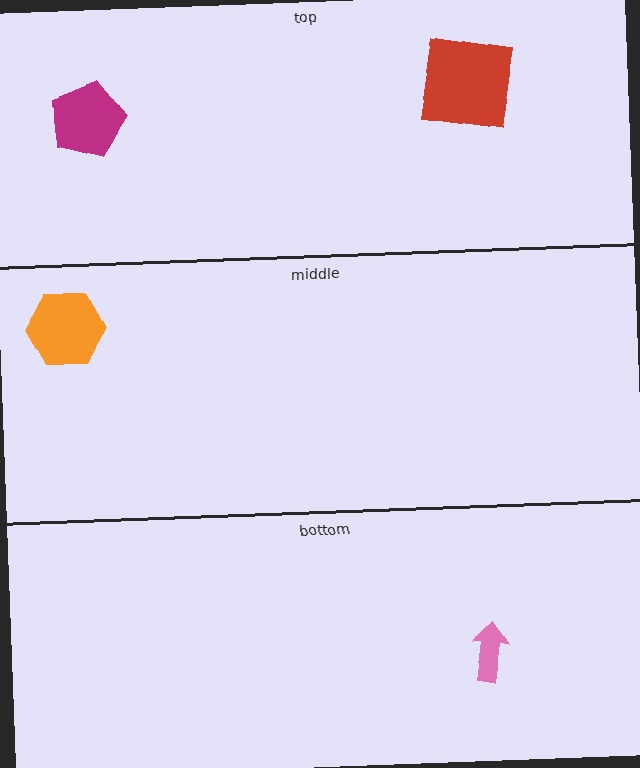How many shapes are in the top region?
2.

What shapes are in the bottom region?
The pink arrow.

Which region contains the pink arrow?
The bottom region.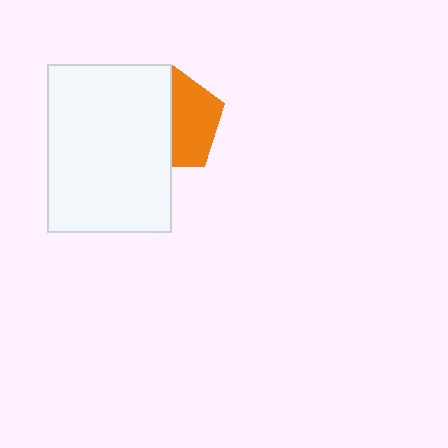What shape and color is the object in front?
The object in front is a white rectangle.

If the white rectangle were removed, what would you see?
You would see the complete orange pentagon.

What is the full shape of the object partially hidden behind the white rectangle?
The partially hidden object is an orange pentagon.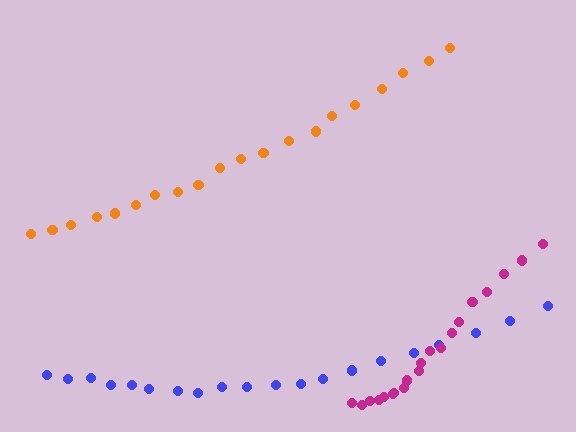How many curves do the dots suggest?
There are 3 distinct paths.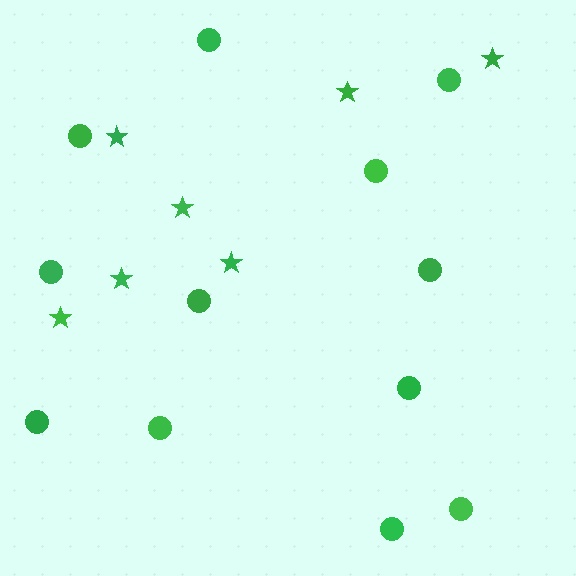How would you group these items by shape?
There are 2 groups: one group of stars (7) and one group of circles (12).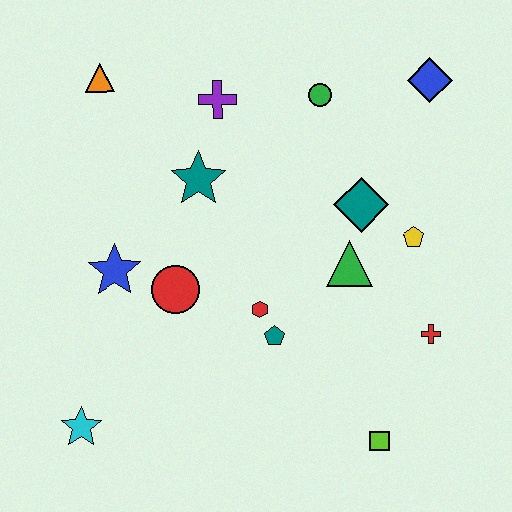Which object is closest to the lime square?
The red cross is closest to the lime square.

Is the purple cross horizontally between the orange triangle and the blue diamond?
Yes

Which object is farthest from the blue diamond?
The cyan star is farthest from the blue diamond.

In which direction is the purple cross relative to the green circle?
The purple cross is to the left of the green circle.